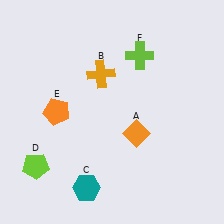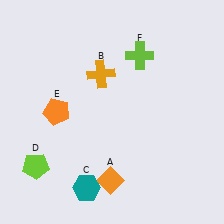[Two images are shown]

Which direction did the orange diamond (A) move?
The orange diamond (A) moved down.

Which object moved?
The orange diamond (A) moved down.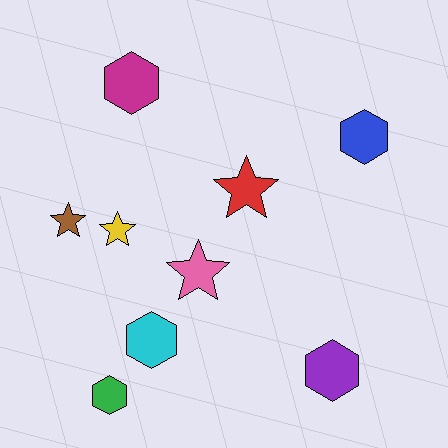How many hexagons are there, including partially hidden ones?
There are 5 hexagons.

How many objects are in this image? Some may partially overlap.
There are 9 objects.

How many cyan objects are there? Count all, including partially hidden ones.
There is 1 cyan object.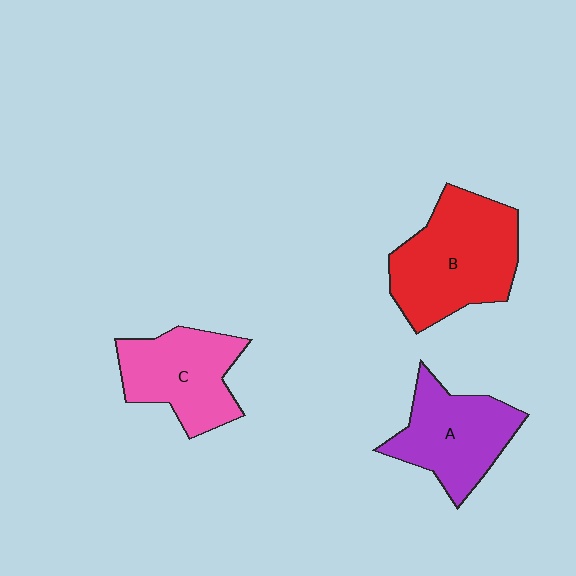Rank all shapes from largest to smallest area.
From largest to smallest: B (red), A (purple), C (pink).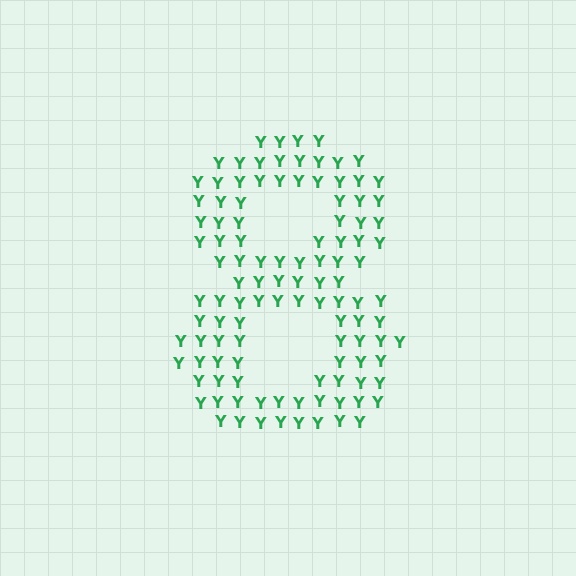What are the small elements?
The small elements are letter Y's.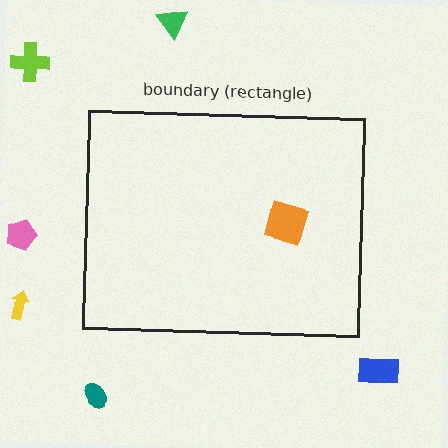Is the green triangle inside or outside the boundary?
Outside.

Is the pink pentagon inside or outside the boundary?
Outside.